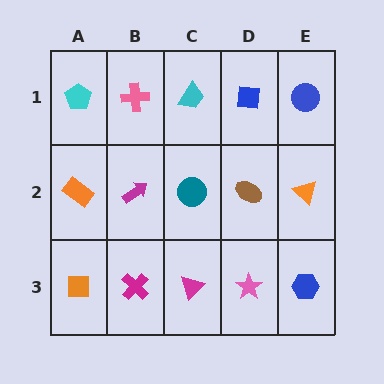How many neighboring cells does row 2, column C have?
4.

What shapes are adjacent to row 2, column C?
A cyan trapezoid (row 1, column C), a magenta triangle (row 3, column C), a magenta arrow (row 2, column B), a brown ellipse (row 2, column D).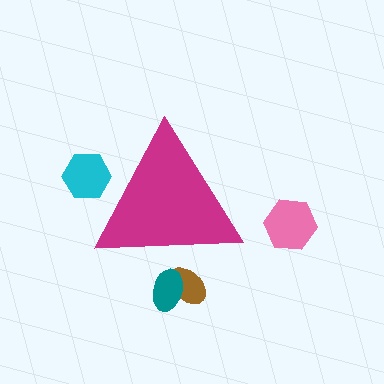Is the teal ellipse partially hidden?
Yes, the teal ellipse is partially hidden behind the magenta triangle.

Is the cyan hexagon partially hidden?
Yes, the cyan hexagon is partially hidden behind the magenta triangle.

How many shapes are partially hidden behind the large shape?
3 shapes are partially hidden.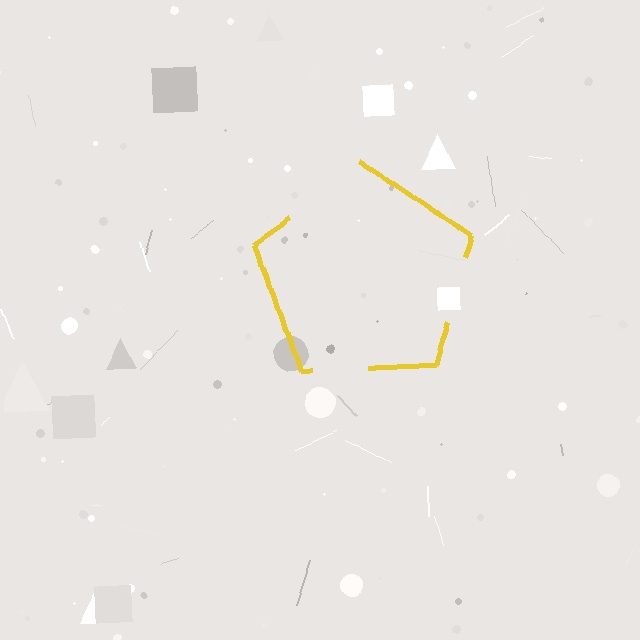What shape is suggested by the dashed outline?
The dashed outline suggests a pentagon.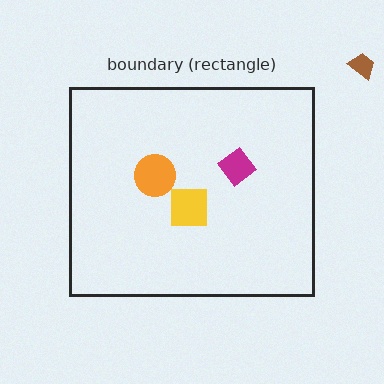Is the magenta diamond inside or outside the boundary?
Inside.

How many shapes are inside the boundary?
3 inside, 1 outside.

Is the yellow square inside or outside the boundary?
Inside.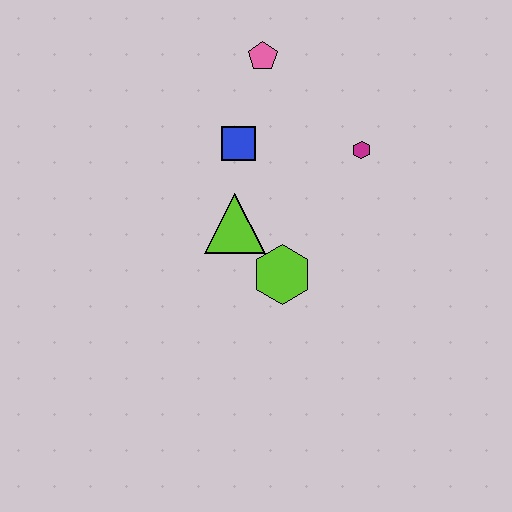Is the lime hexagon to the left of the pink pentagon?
No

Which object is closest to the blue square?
The lime triangle is closest to the blue square.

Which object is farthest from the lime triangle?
The pink pentagon is farthest from the lime triangle.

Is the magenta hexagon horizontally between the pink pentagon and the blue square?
No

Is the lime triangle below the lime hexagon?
No